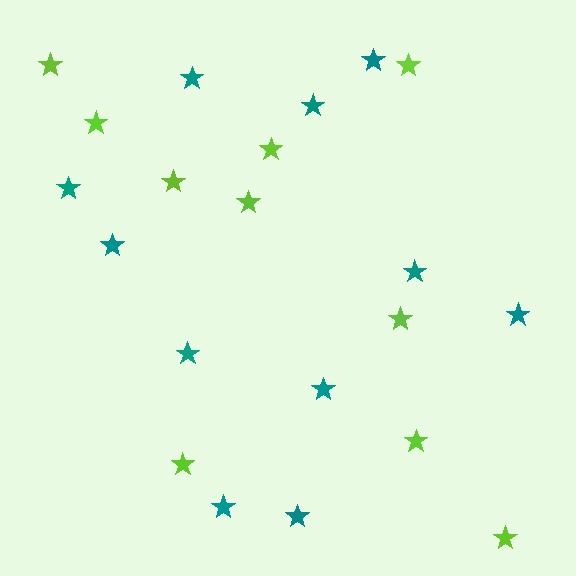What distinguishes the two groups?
There are 2 groups: one group of teal stars (11) and one group of lime stars (10).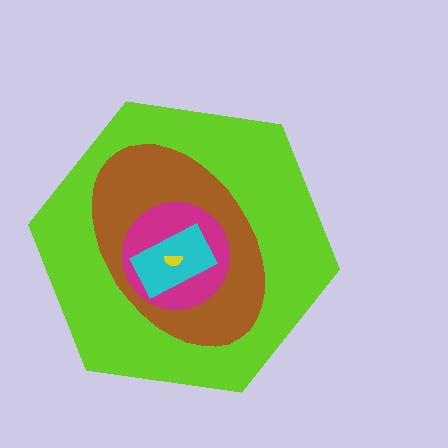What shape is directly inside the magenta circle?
The cyan rectangle.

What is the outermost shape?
The lime hexagon.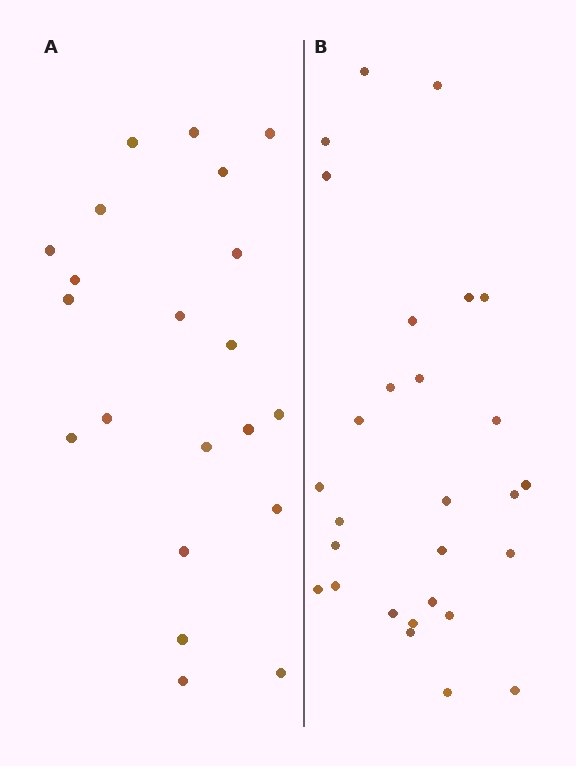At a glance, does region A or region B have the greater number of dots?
Region B (the right region) has more dots.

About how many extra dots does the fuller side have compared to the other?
Region B has roughly 8 or so more dots than region A.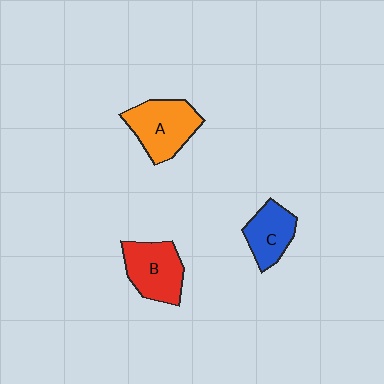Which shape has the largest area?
Shape A (orange).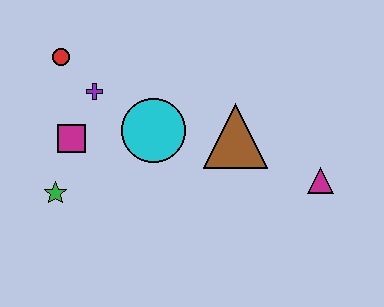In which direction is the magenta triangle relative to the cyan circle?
The magenta triangle is to the right of the cyan circle.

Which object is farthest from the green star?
The magenta triangle is farthest from the green star.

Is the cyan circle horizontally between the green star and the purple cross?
No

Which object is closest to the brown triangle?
The cyan circle is closest to the brown triangle.